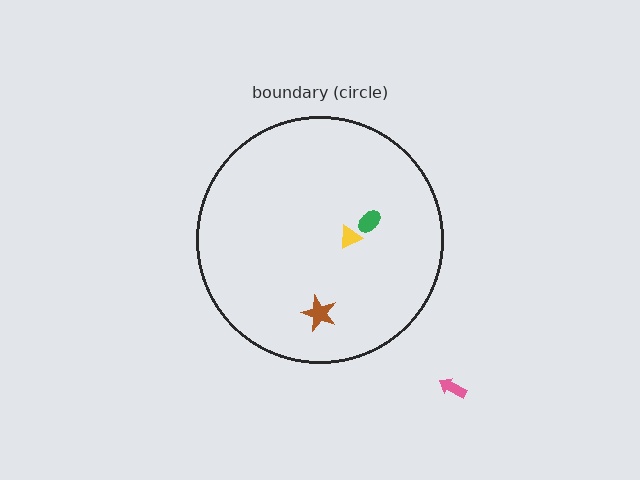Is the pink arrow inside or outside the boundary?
Outside.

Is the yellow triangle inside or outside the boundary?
Inside.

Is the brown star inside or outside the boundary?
Inside.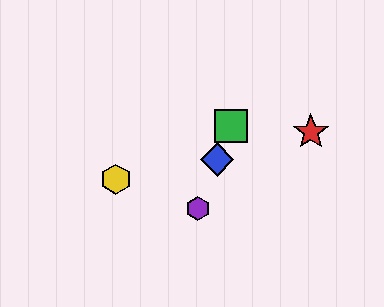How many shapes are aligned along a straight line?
3 shapes (the blue diamond, the green square, the purple hexagon) are aligned along a straight line.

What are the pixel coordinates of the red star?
The red star is at (311, 132).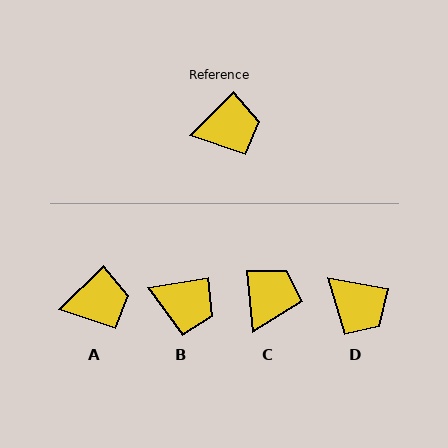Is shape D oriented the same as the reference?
No, it is off by about 55 degrees.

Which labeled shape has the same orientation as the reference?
A.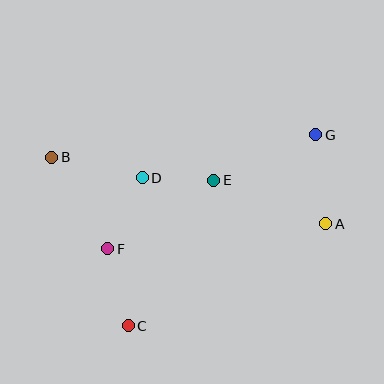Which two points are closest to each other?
Points D and E are closest to each other.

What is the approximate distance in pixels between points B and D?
The distance between B and D is approximately 92 pixels.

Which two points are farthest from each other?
Points A and B are farthest from each other.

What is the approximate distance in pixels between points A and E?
The distance between A and E is approximately 120 pixels.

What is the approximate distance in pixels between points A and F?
The distance between A and F is approximately 219 pixels.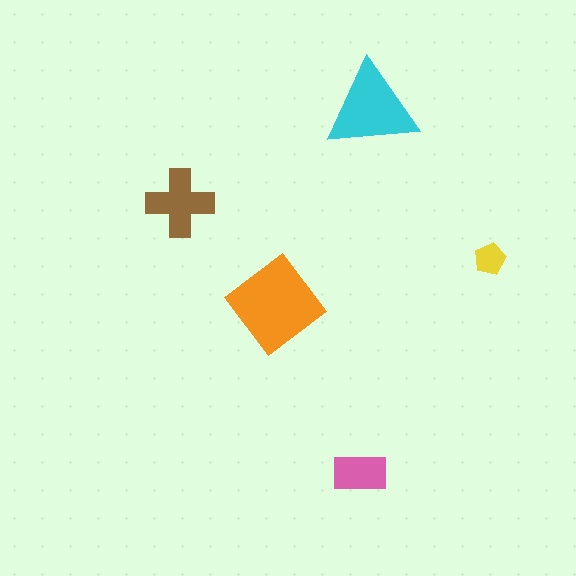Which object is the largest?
The orange diamond.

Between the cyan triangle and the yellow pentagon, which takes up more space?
The cyan triangle.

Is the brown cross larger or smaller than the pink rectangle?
Larger.